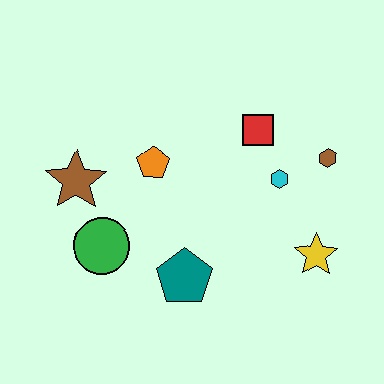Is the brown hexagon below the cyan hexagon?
No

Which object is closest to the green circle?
The brown star is closest to the green circle.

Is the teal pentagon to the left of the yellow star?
Yes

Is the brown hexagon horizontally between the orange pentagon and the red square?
No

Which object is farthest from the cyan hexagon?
The brown star is farthest from the cyan hexagon.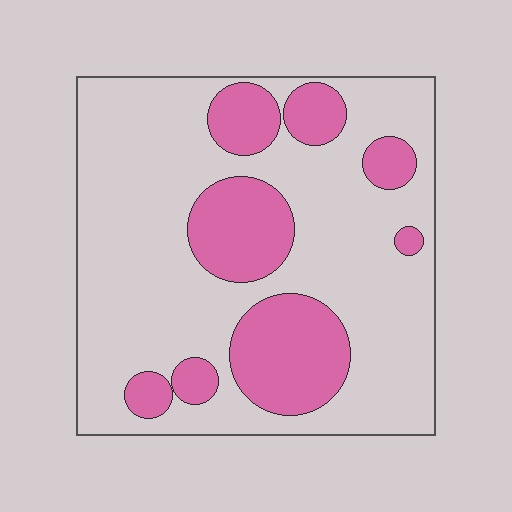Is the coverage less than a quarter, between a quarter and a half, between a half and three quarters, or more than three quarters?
Between a quarter and a half.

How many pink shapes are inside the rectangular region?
8.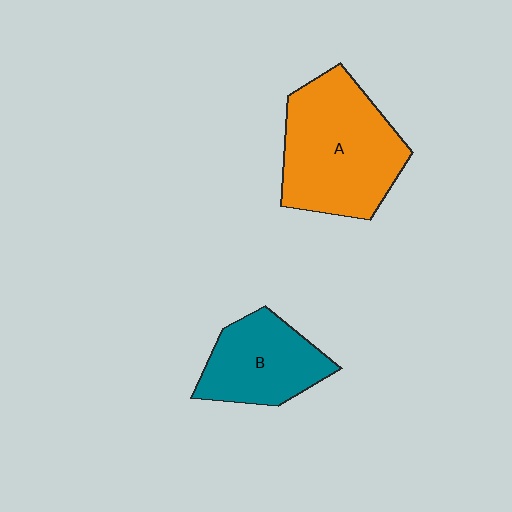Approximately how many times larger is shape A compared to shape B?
Approximately 1.6 times.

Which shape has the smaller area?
Shape B (teal).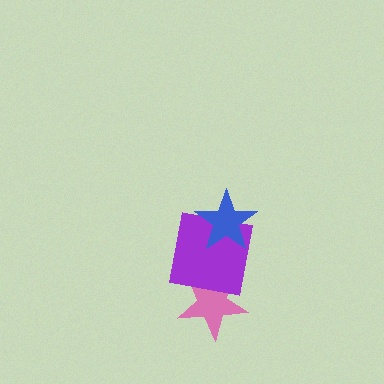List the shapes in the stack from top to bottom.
From top to bottom: the blue star, the purple square, the pink star.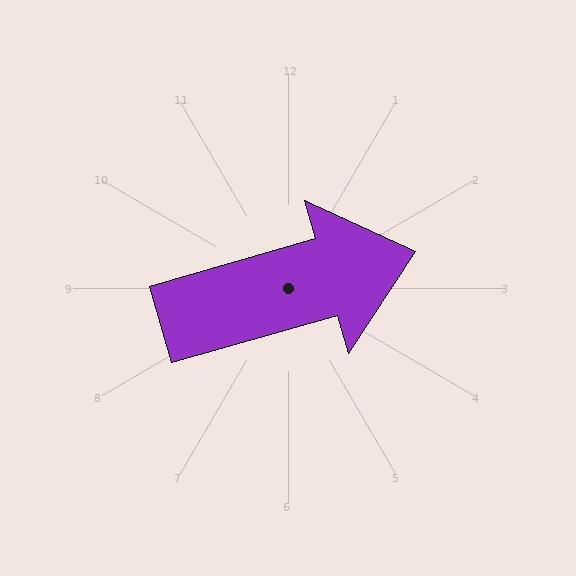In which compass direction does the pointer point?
East.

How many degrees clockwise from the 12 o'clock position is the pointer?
Approximately 74 degrees.